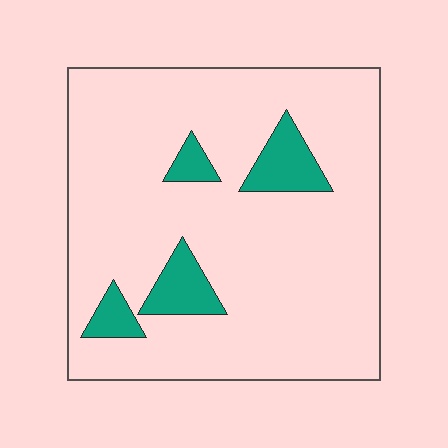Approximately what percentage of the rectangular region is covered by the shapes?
Approximately 10%.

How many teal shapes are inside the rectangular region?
4.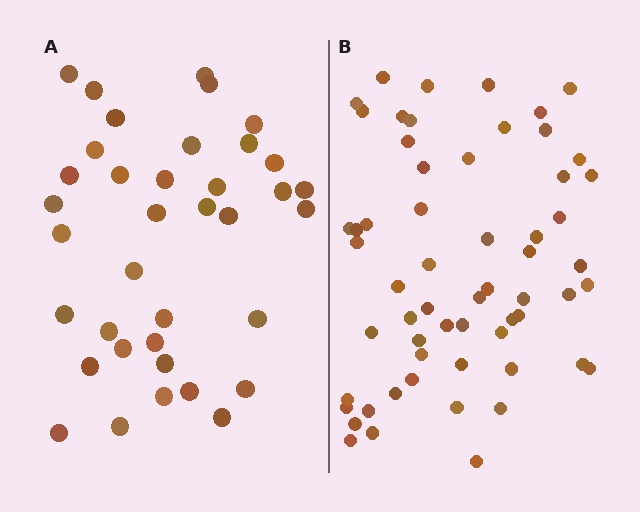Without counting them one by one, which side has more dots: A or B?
Region B (the right region) has more dots.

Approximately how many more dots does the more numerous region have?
Region B has approximately 20 more dots than region A.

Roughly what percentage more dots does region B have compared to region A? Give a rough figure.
About 60% more.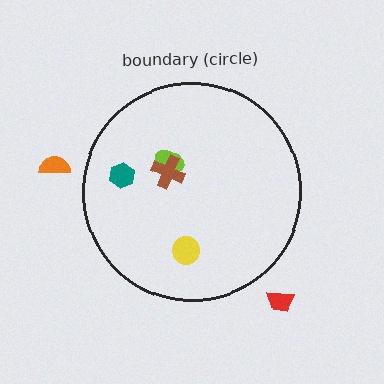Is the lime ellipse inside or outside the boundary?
Inside.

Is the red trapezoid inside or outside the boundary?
Outside.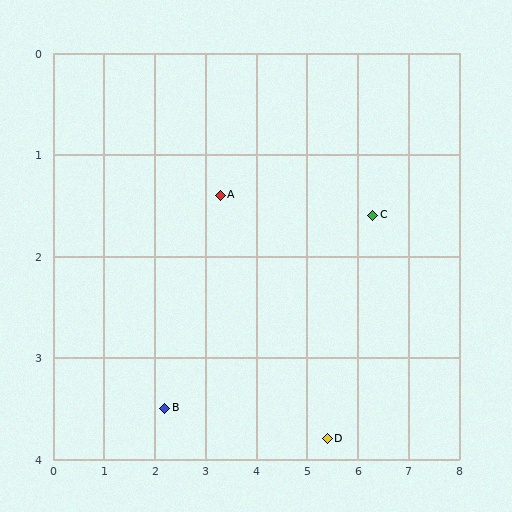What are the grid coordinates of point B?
Point B is at approximately (2.2, 3.5).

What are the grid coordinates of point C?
Point C is at approximately (6.3, 1.6).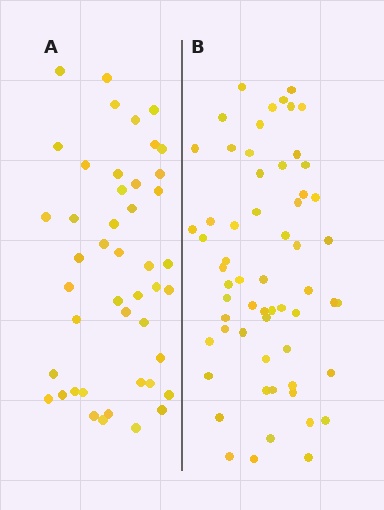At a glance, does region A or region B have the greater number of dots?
Region B (the right region) has more dots.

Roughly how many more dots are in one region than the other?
Region B has approximately 15 more dots than region A.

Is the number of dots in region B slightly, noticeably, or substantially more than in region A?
Region B has noticeably more, but not dramatically so. The ratio is roughly 1.3 to 1.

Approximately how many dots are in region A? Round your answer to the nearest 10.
About 40 dots. (The exact count is 45, which rounds to 40.)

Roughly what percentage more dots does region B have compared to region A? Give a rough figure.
About 35% more.